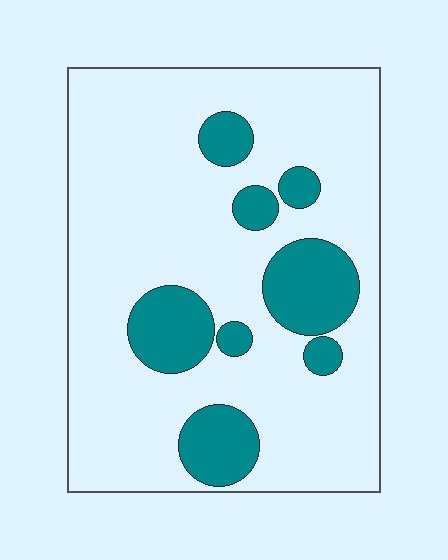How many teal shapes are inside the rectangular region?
8.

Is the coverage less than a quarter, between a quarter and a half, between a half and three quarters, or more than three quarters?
Less than a quarter.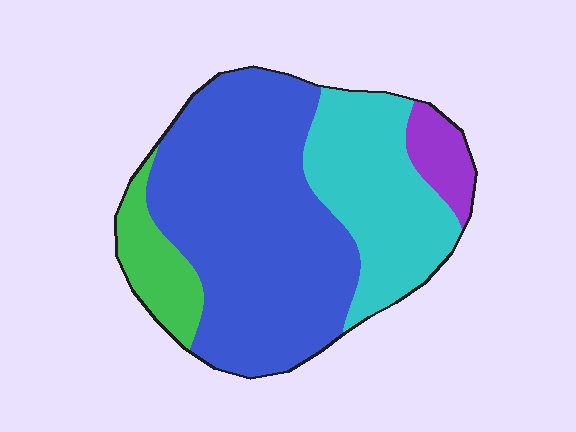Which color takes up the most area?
Blue, at roughly 55%.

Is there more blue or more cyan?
Blue.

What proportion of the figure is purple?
Purple covers around 5% of the figure.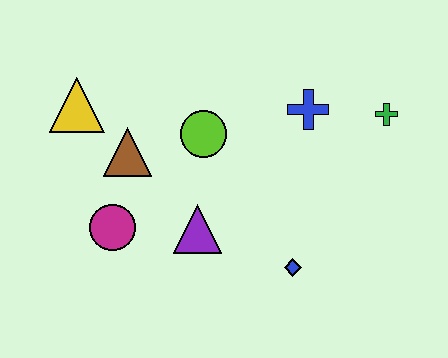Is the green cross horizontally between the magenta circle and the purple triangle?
No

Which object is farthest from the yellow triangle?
The green cross is farthest from the yellow triangle.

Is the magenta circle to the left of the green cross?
Yes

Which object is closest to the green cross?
The blue cross is closest to the green cross.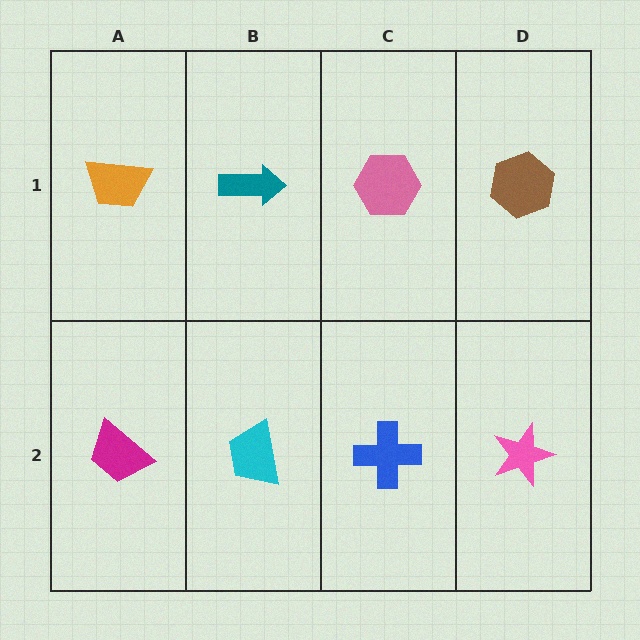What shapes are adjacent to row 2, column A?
An orange trapezoid (row 1, column A), a cyan trapezoid (row 2, column B).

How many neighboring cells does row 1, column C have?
3.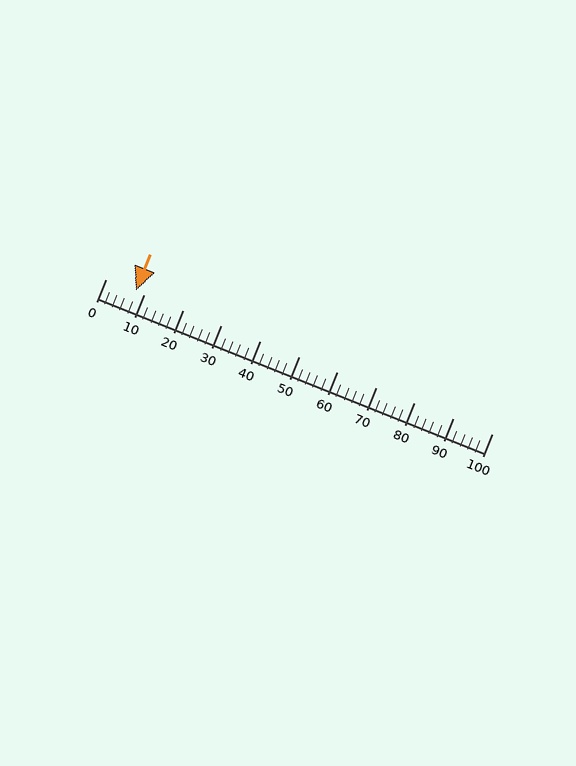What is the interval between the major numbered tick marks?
The major tick marks are spaced 10 units apart.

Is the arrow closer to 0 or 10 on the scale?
The arrow is closer to 10.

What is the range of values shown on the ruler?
The ruler shows values from 0 to 100.